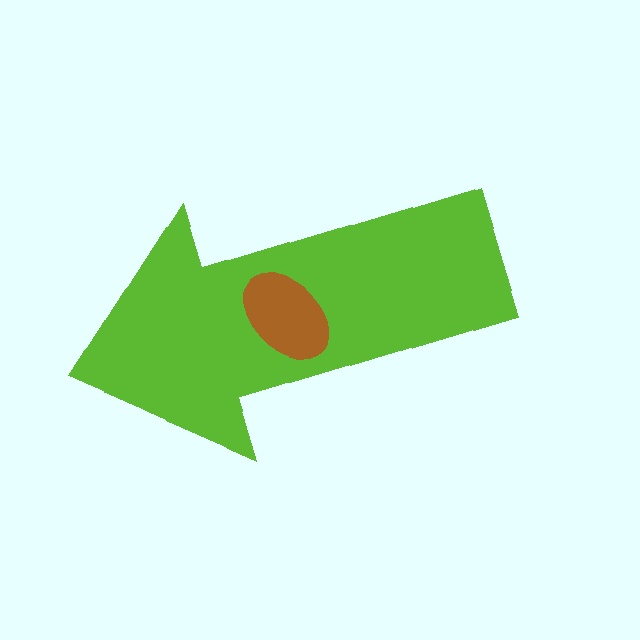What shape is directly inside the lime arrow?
The brown ellipse.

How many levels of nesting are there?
2.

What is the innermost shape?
The brown ellipse.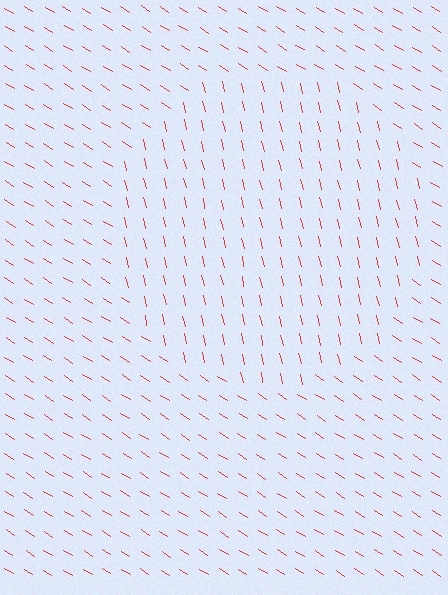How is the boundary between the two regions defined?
The boundary is defined purely by a change in line orientation (approximately 45 degrees difference). All lines are the same color and thickness.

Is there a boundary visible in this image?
Yes, there is a texture boundary formed by a change in line orientation.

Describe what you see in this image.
The image is filled with small red line segments. A circle region in the image has lines oriented differently from the surrounding lines, creating a visible texture boundary.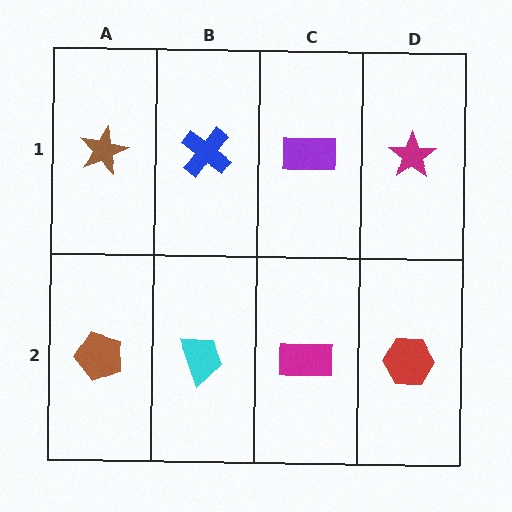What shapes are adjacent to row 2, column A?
A brown star (row 1, column A), a cyan trapezoid (row 2, column B).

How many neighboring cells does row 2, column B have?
3.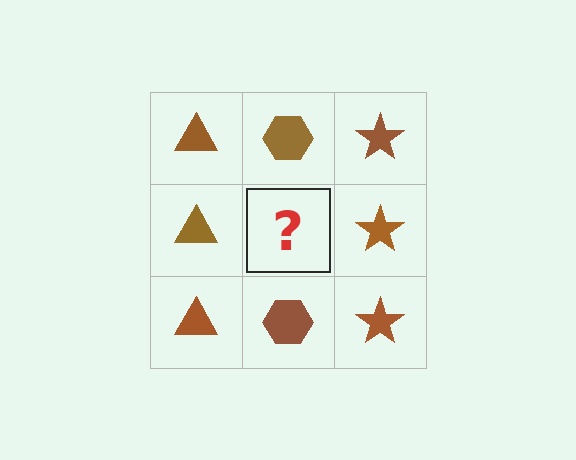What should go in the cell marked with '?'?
The missing cell should contain a brown hexagon.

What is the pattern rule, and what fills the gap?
The rule is that each column has a consistent shape. The gap should be filled with a brown hexagon.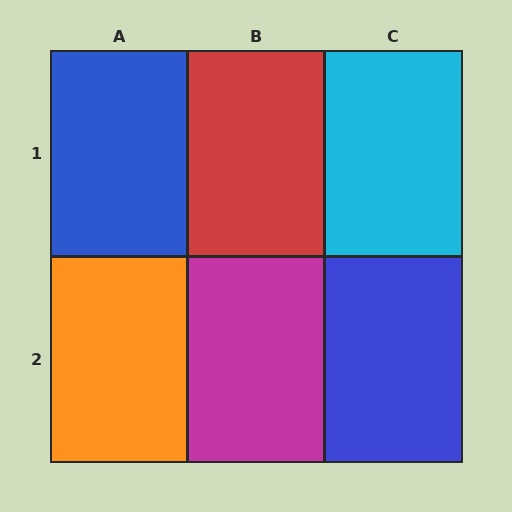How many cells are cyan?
1 cell is cyan.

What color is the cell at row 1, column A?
Blue.